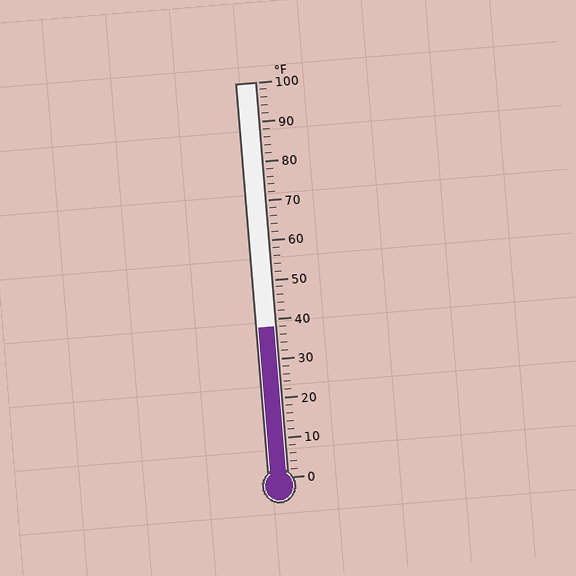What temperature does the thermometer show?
The thermometer shows approximately 38°F.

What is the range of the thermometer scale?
The thermometer scale ranges from 0°F to 100°F.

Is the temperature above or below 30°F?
The temperature is above 30°F.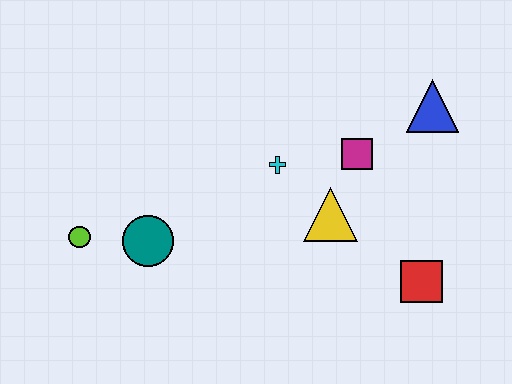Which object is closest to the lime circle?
The teal circle is closest to the lime circle.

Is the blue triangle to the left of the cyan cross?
No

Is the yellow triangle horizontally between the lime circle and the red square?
Yes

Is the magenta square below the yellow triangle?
No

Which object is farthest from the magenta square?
The lime circle is farthest from the magenta square.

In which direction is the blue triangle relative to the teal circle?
The blue triangle is to the right of the teal circle.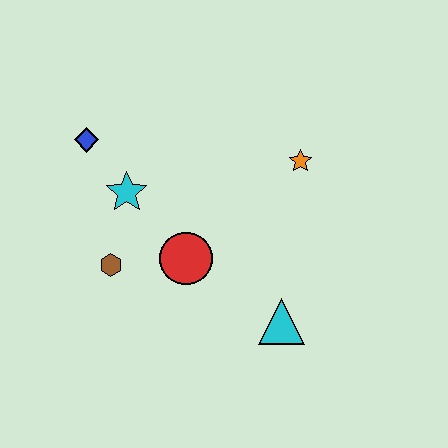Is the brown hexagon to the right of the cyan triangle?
No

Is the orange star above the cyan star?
Yes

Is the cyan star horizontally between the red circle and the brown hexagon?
Yes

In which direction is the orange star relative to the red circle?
The orange star is to the right of the red circle.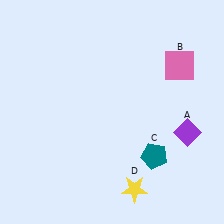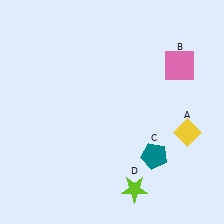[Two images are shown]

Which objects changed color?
A changed from purple to yellow. D changed from yellow to lime.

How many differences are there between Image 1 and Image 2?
There are 2 differences between the two images.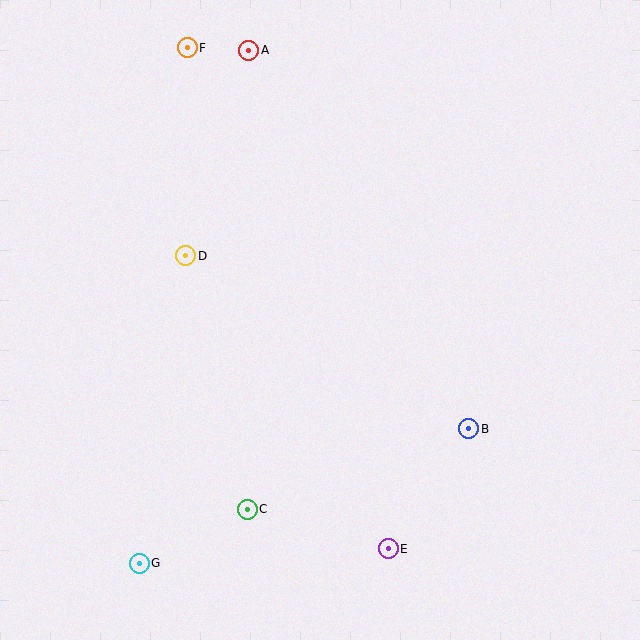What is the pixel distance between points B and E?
The distance between B and E is 144 pixels.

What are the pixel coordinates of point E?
Point E is at (388, 549).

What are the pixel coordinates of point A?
Point A is at (249, 50).